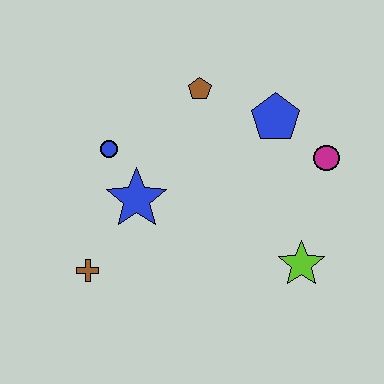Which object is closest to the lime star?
The magenta circle is closest to the lime star.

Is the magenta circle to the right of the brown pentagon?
Yes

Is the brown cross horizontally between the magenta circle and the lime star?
No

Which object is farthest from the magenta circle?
The brown cross is farthest from the magenta circle.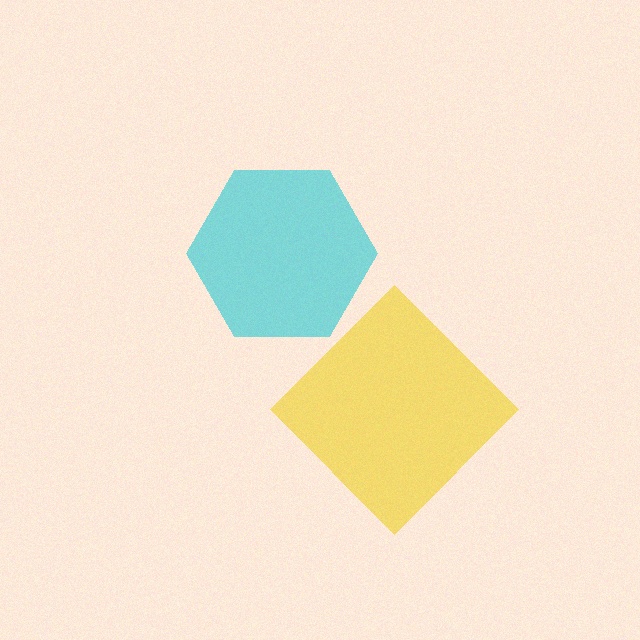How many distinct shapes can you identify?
There are 2 distinct shapes: a yellow diamond, a cyan hexagon.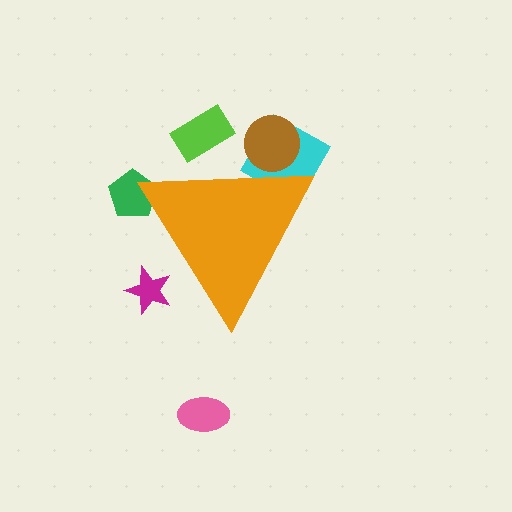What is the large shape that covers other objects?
An orange triangle.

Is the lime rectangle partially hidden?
Yes, the lime rectangle is partially hidden behind the orange triangle.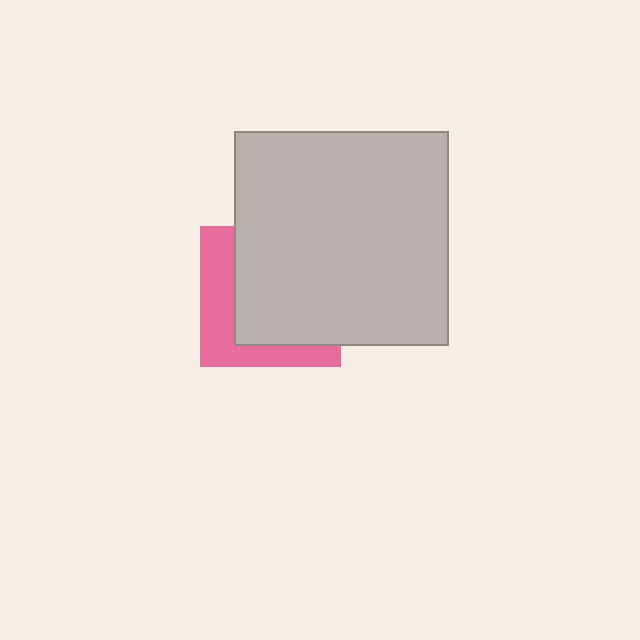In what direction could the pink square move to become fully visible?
The pink square could move toward the lower-left. That would shift it out from behind the light gray square entirely.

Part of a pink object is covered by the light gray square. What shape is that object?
It is a square.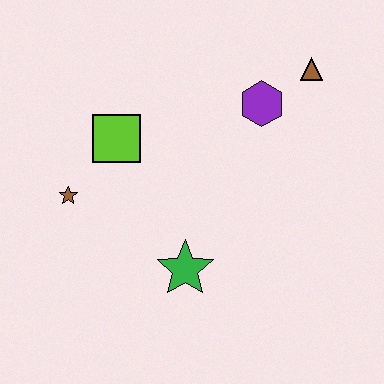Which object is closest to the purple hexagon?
The brown triangle is closest to the purple hexagon.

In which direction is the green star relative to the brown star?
The green star is to the right of the brown star.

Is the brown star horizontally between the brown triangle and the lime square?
No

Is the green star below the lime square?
Yes